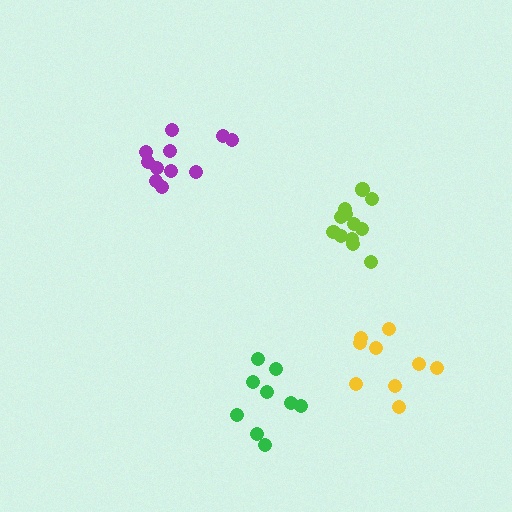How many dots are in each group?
Group 1: 11 dots, Group 2: 9 dots, Group 3: 13 dots, Group 4: 9 dots (42 total).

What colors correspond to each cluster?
The clusters are colored: purple, green, lime, yellow.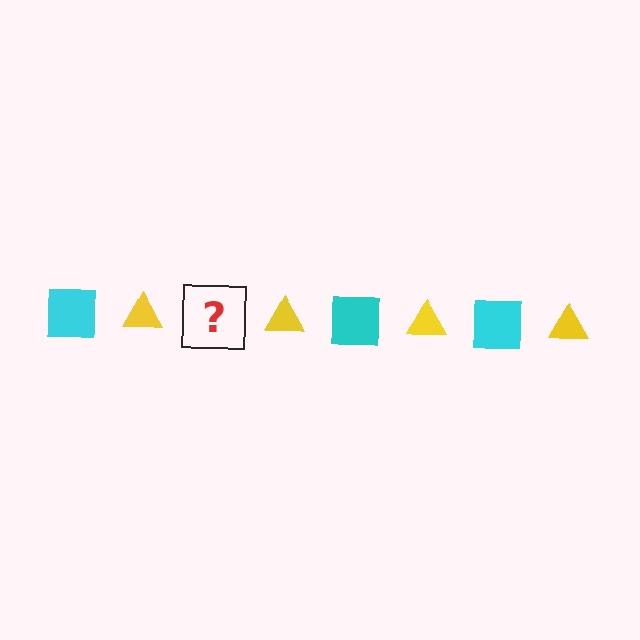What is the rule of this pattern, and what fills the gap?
The rule is that the pattern alternates between cyan square and yellow triangle. The gap should be filled with a cyan square.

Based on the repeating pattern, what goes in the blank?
The blank should be a cyan square.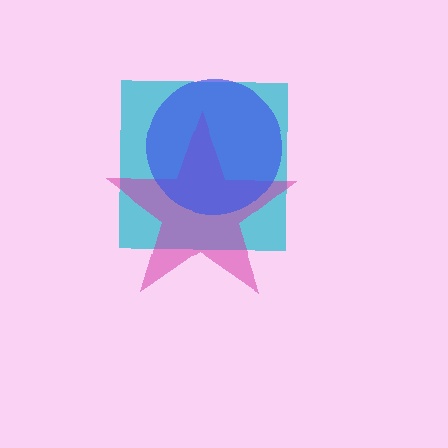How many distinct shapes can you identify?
There are 3 distinct shapes: a cyan square, a magenta star, a blue circle.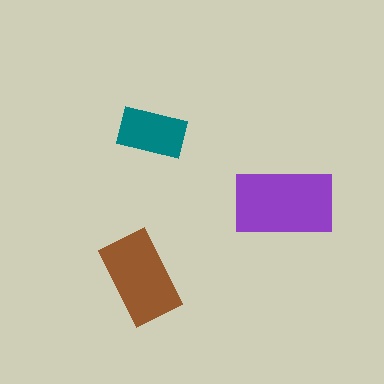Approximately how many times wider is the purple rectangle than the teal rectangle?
About 1.5 times wider.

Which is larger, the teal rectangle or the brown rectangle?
The brown one.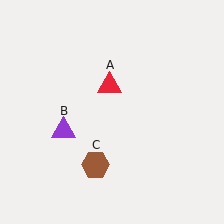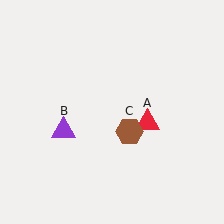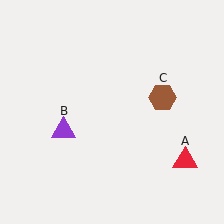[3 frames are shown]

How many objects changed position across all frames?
2 objects changed position: red triangle (object A), brown hexagon (object C).